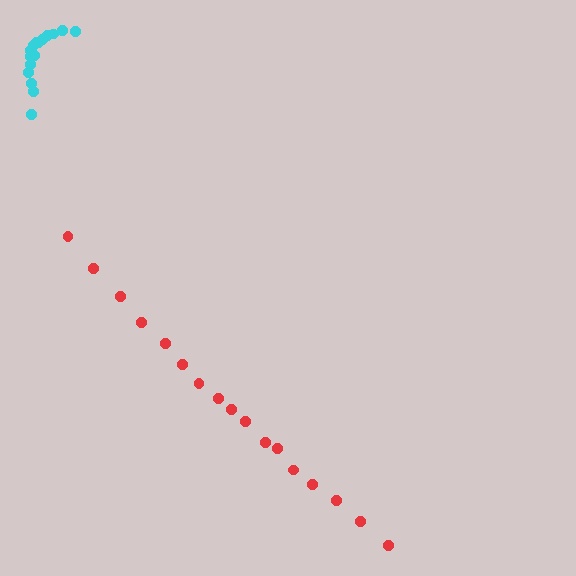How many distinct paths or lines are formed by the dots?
There are 2 distinct paths.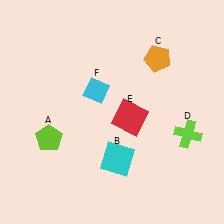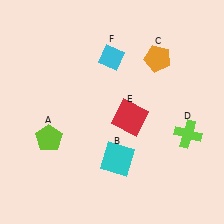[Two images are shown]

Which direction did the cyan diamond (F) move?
The cyan diamond (F) moved up.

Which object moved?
The cyan diamond (F) moved up.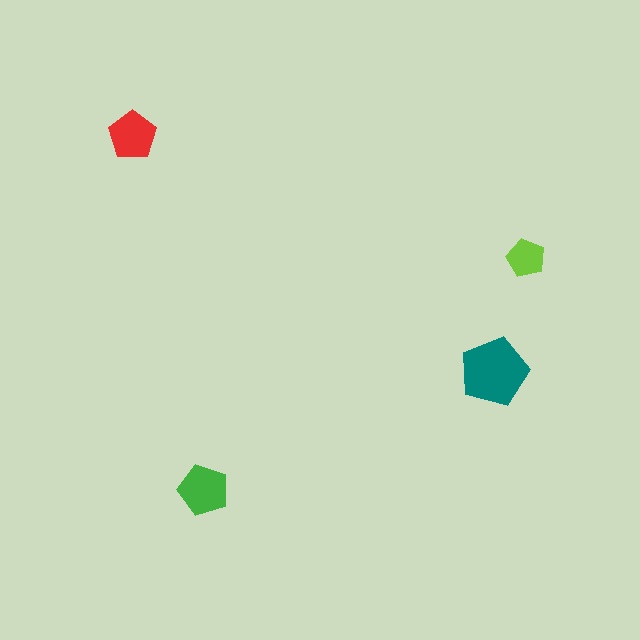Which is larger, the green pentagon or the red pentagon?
The green one.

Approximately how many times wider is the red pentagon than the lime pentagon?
About 1.5 times wider.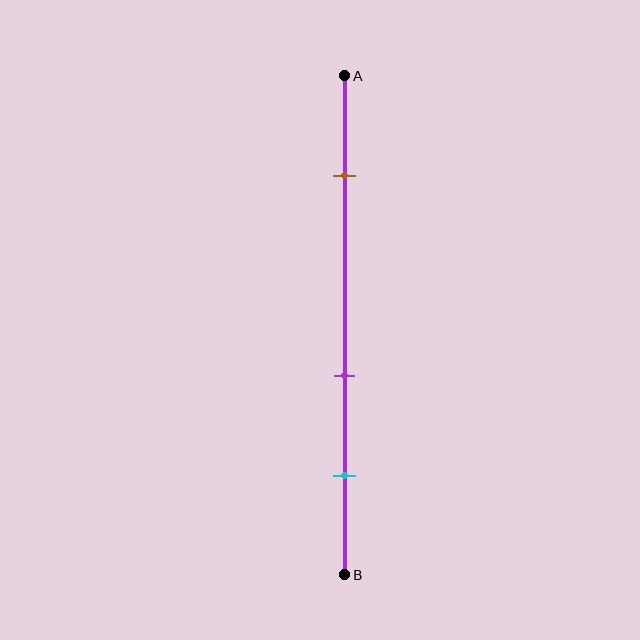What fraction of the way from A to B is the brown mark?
The brown mark is approximately 20% (0.2) of the way from A to B.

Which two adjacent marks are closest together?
The purple and cyan marks are the closest adjacent pair.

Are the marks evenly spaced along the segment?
No, the marks are not evenly spaced.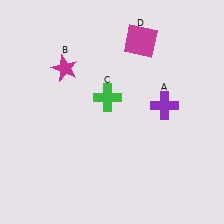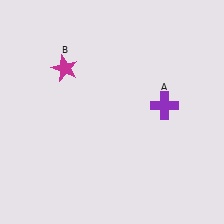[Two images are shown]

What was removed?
The magenta square (D), the green cross (C) were removed in Image 2.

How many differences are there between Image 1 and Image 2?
There are 2 differences between the two images.